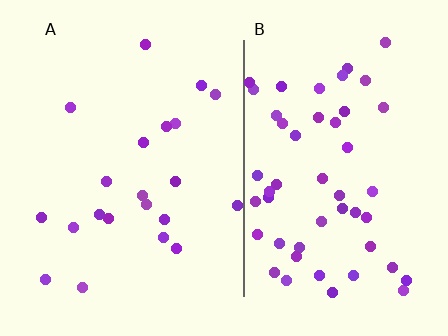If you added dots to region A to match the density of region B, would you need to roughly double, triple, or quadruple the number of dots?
Approximately double.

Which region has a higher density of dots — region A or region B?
B (the right).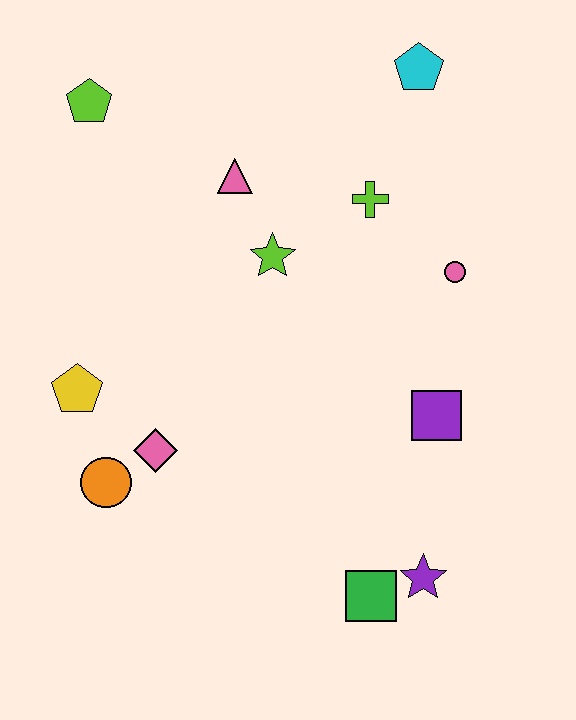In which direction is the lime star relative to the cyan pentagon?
The lime star is below the cyan pentagon.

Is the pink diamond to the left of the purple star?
Yes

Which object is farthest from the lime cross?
The green square is farthest from the lime cross.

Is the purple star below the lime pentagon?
Yes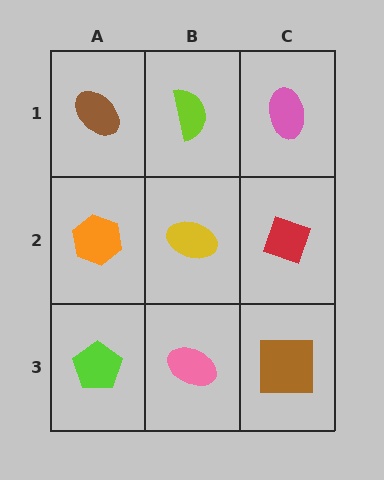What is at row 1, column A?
A brown ellipse.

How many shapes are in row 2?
3 shapes.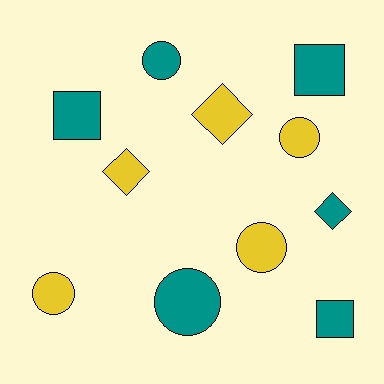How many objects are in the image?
There are 11 objects.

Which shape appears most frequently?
Circle, with 5 objects.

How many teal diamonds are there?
There is 1 teal diamond.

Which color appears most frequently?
Teal, with 6 objects.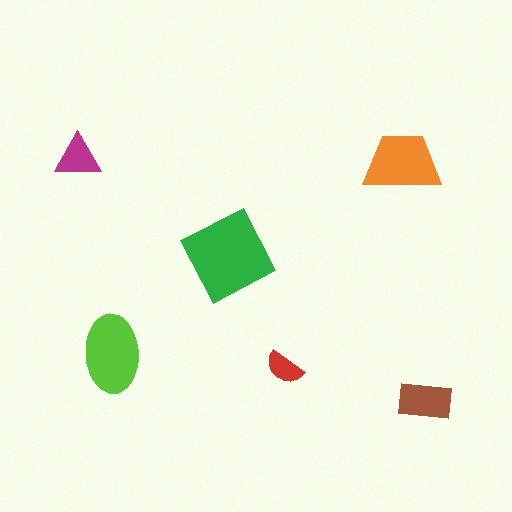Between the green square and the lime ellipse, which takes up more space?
The green square.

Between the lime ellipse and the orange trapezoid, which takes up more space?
The lime ellipse.